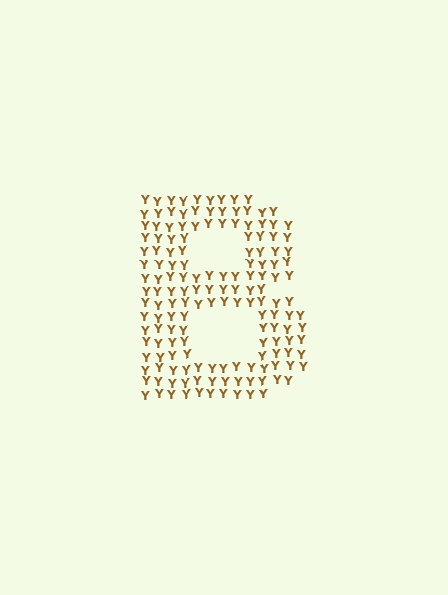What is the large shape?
The large shape is the letter B.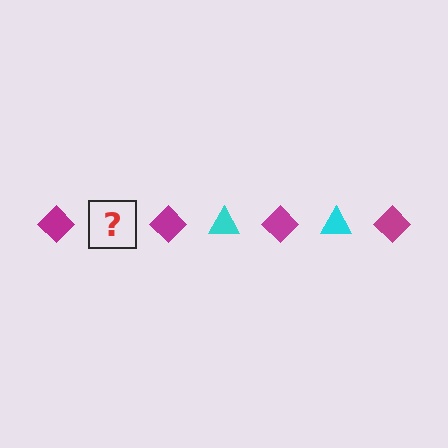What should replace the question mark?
The question mark should be replaced with a cyan triangle.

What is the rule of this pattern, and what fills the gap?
The rule is that the pattern alternates between magenta diamond and cyan triangle. The gap should be filled with a cyan triangle.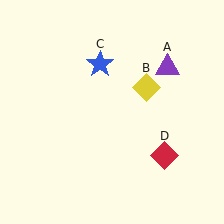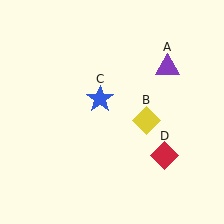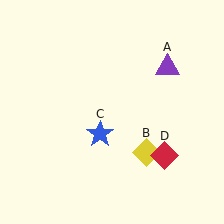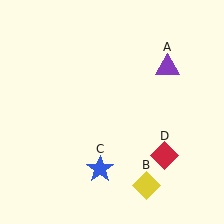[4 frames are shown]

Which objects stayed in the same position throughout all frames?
Purple triangle (object A) and red diamond (object D) remained stationary.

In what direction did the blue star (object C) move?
The blue star (object C) moved down.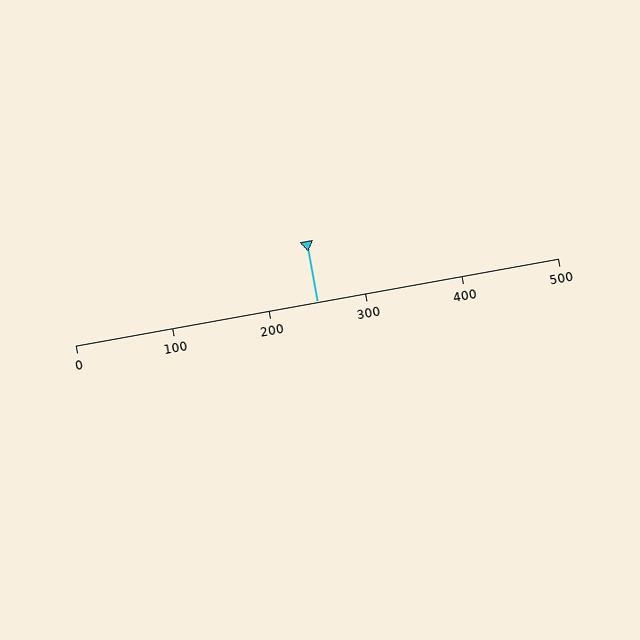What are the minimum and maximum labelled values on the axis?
The axis runs from 0 to 500.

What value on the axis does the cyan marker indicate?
The marker indicates approximately 250.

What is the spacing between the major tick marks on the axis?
The major ticks are spaced 100 apart.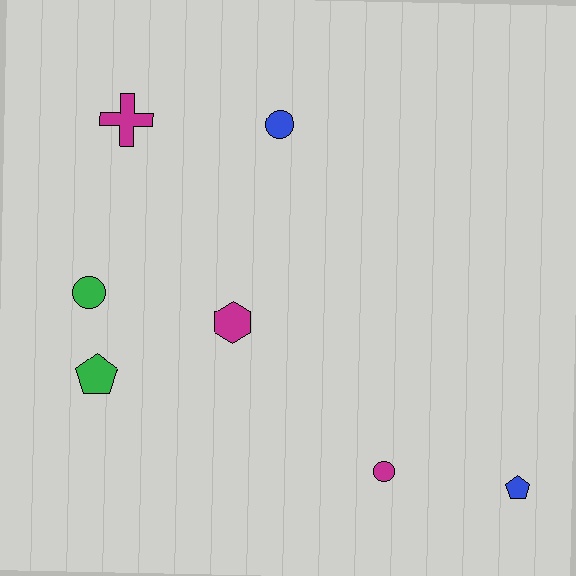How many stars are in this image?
There are no stars.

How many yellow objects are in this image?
There are no yellow objects.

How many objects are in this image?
There are 7 objects.